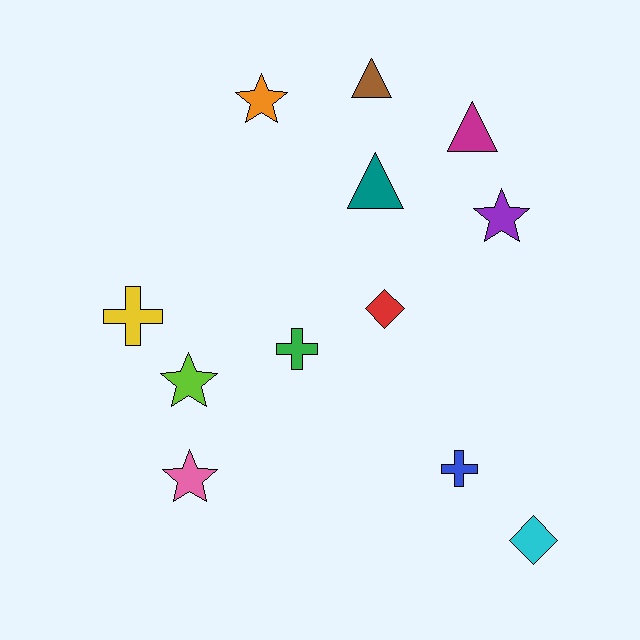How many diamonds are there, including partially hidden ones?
There are 2 diamonds.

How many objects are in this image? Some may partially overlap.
There are 12 objects.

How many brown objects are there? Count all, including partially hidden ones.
There is 1 brown object.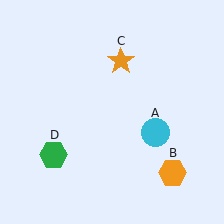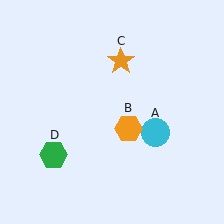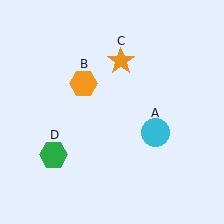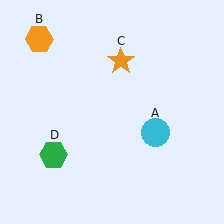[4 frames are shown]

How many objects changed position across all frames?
1 object changed position: orange hexagon (object B).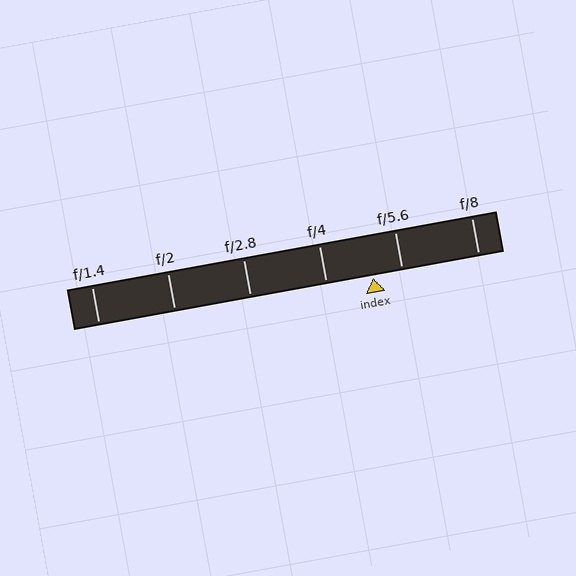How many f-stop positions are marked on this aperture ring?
There are 6 f-stop positions marked.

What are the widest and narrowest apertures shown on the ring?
The widest aperture shown is f/1.4 and the narrowest is f/8.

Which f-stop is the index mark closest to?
The index mark is closest to f/5.6.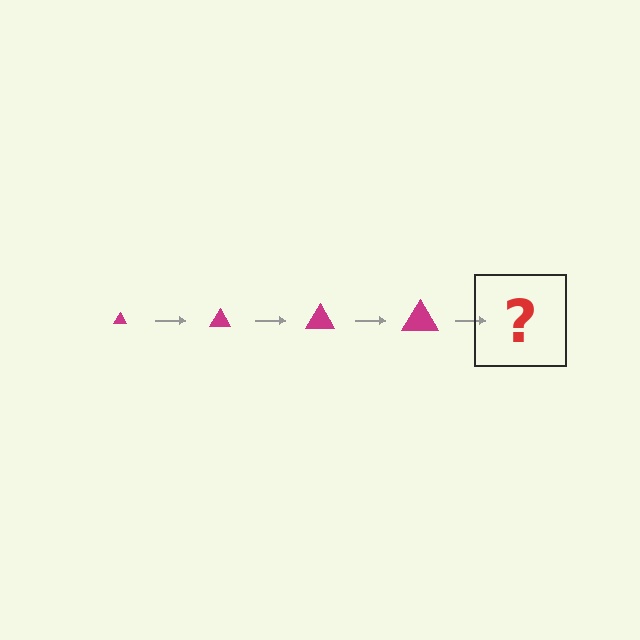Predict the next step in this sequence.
The next step is a magenta triangle, larger than the previous one.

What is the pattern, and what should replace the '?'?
The pattern is that the triangle gets progressively larger each step. The '?' should be a magenta triangle, larger than the previous one.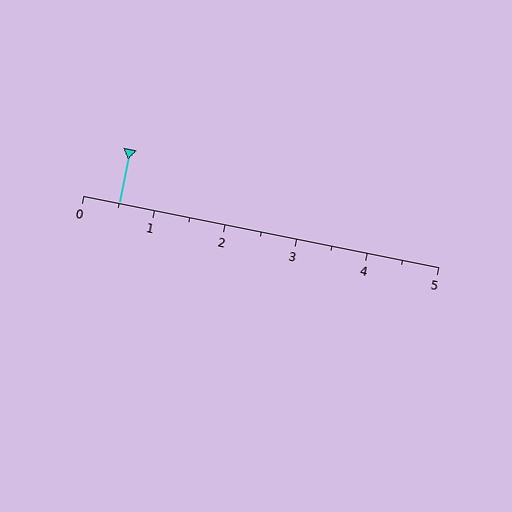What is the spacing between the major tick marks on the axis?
The major ticks are spaced 1 apart.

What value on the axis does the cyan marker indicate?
The marker indicates approximately 0.5.